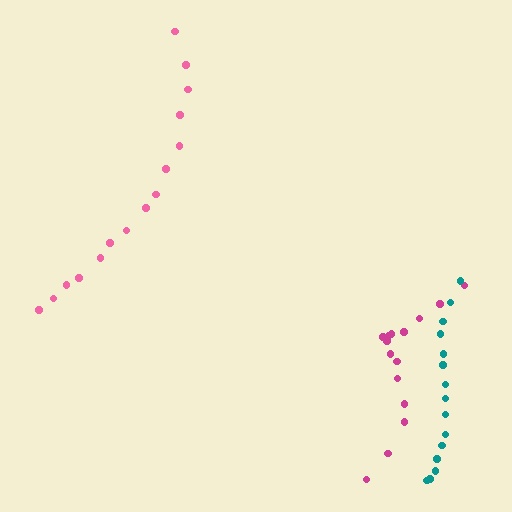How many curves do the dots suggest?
There are 3 distinct paths.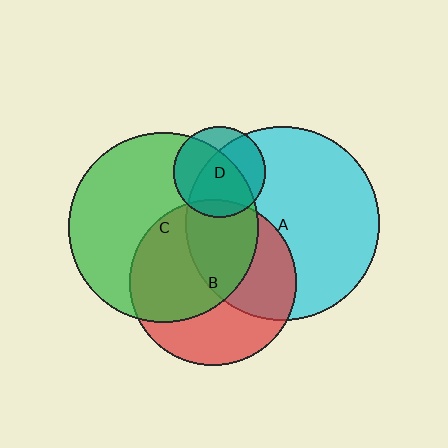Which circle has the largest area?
Circle A (cyan).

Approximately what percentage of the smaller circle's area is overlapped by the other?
Approximately 10%.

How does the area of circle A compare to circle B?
Approximately 1.4 times.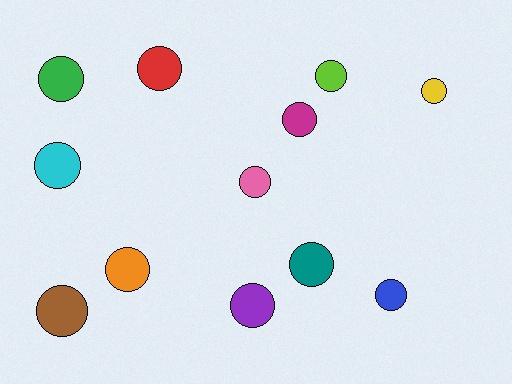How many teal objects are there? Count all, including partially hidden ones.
There is 1 teal object.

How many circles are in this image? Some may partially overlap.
There are 12 circles.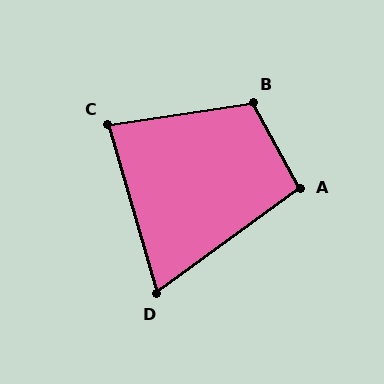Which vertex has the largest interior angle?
B, at approximately 110 degrees.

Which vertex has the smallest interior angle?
D, at approximately 70 degrees.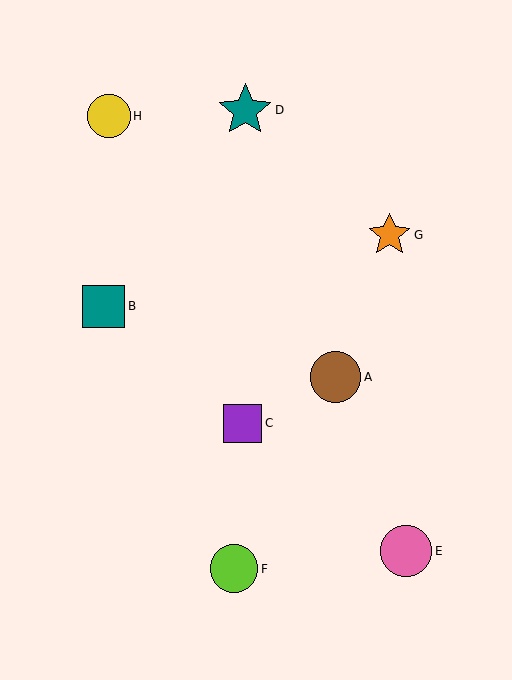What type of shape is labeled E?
Shape E is a pink circle.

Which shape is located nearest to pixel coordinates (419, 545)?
The pink circle (labeled E) at (406, 551) is nearest to that location.